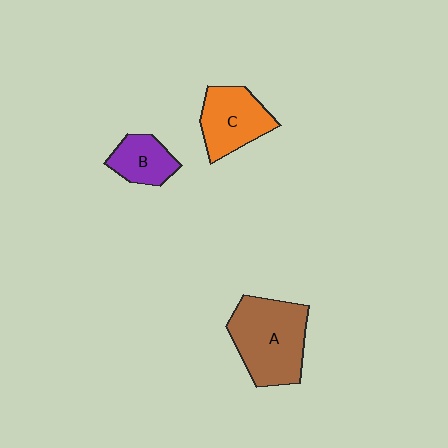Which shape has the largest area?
Shape A (brown).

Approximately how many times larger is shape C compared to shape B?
Approximately 1.5 times.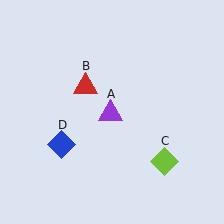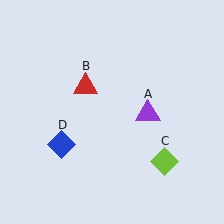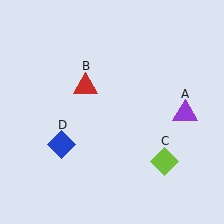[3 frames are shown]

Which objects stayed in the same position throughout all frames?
Red triangle (object B) and lime diamond (object C) and blue diamond (object D) remained stationary.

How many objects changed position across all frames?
1 object changed position: purple triangle (object A).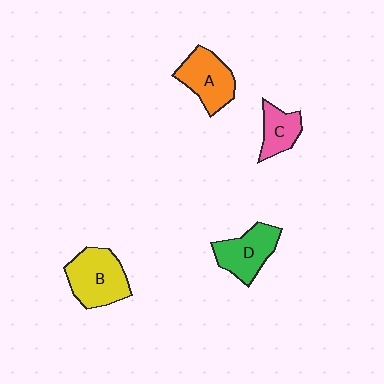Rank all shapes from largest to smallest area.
From largest to smallest: B (yellow), A (orange), D (green), C (pink).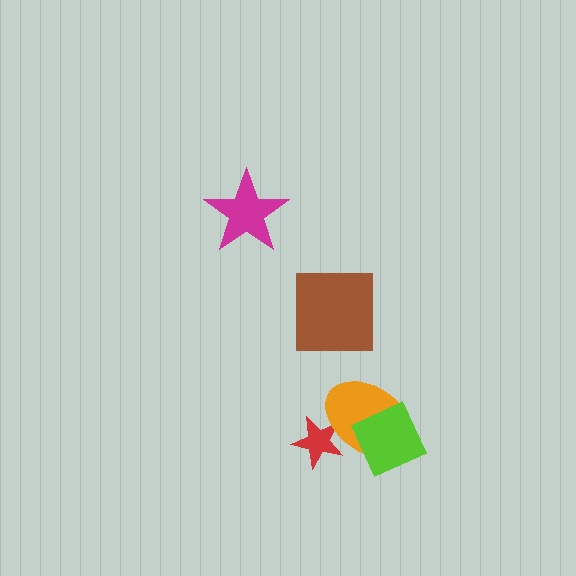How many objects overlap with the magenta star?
0 objects overlap with the magenta star.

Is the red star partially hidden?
Yes, it is partially covered by another shape.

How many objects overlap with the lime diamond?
1 object overlaps with the lime diamond.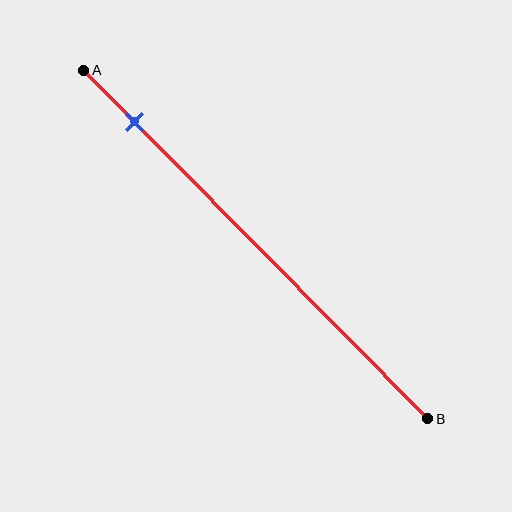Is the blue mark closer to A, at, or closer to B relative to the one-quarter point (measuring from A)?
The blue mark is closer to point A than the one-quarter point of segment AB.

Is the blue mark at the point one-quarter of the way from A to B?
No, the mark is at about 15% from A, not at the 25% one-quarter point.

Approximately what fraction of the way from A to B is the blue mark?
The blue mark is approximately 15% of the way from A to B.